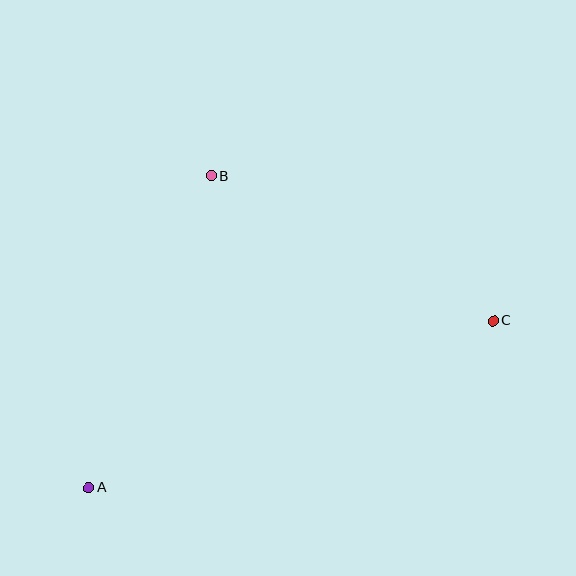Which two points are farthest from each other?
Points A and C are farthest from each other.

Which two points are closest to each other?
Points B and C are closest to each other.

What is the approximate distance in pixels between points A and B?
The distance between A and B is approximately 335 pixels.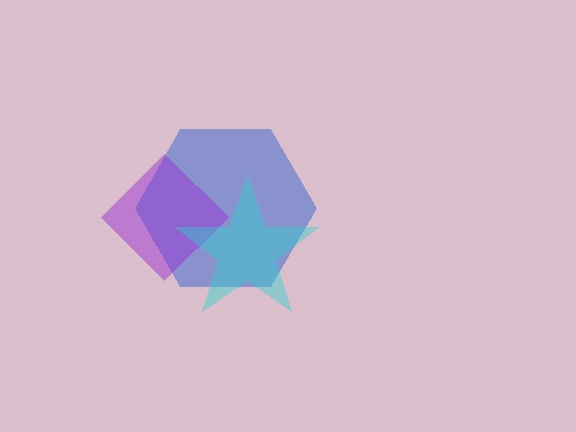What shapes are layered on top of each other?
The layered shapes are: a blue hexagon, a purple diamond, a cyan star.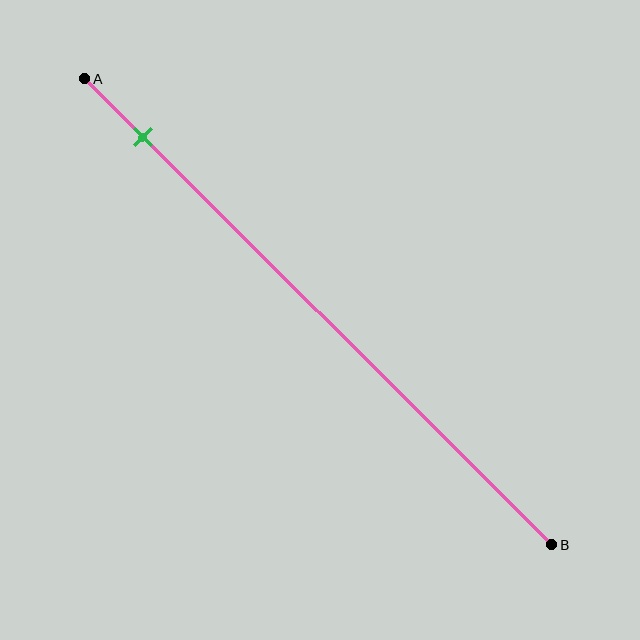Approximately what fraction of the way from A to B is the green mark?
The green mark is approximately 10% of the way from A to B.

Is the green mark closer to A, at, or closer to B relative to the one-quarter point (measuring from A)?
The green mark is closer to point A than the one-quarter point of segment AB.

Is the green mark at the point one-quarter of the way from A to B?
No, the mark is at about 10% from A, not at the 25% one-quarter point.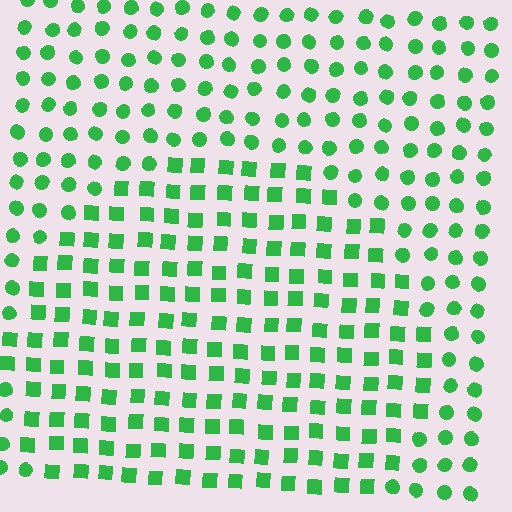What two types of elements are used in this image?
The image uses squares inside the circle region and circles outside it.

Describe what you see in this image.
The image is filled with small green elements arranged in a uniform grid. A circle-shaped region contains squares, while the surrounding area contains circles. The boundary is defined purely by the change in element shape.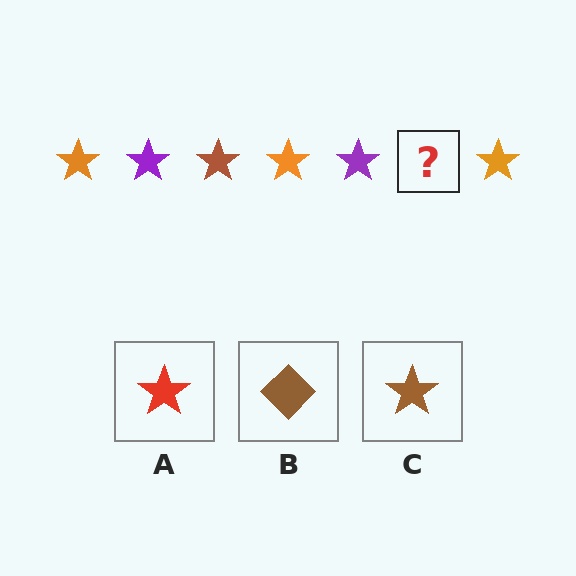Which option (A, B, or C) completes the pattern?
C.